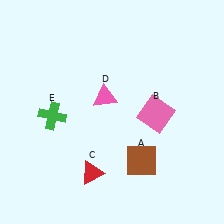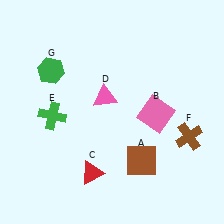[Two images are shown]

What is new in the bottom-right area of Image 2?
A brown cross (F) was added in the bottom-right area of Image 2.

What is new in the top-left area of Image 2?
A green hexagon (G) was added in the top-left area of Image 2.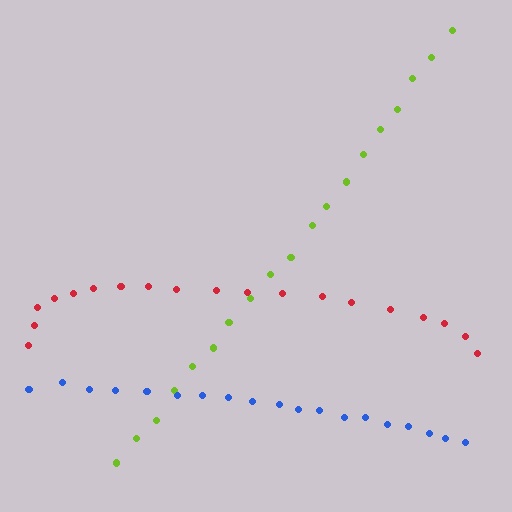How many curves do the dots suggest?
There are 3 distinct paths.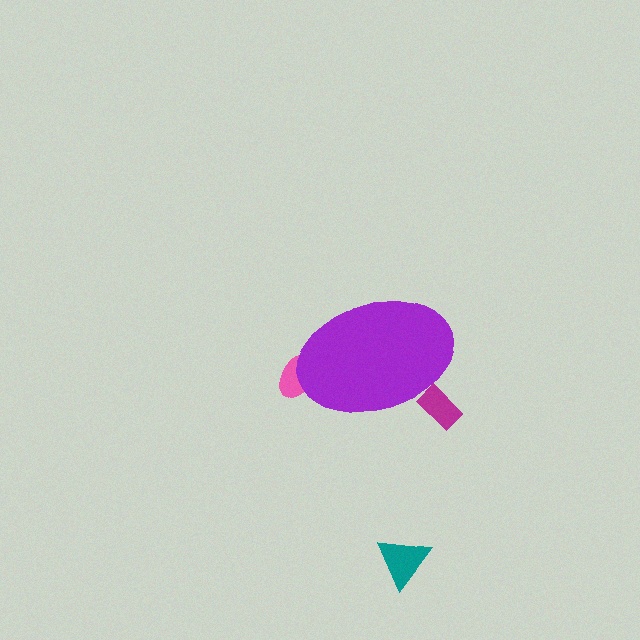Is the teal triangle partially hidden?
No, the teal triangle is fully visible.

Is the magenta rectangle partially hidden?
Yes, the magenta rectangle is partially hidden behind the purple ellipse.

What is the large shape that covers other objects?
A purple ellipse.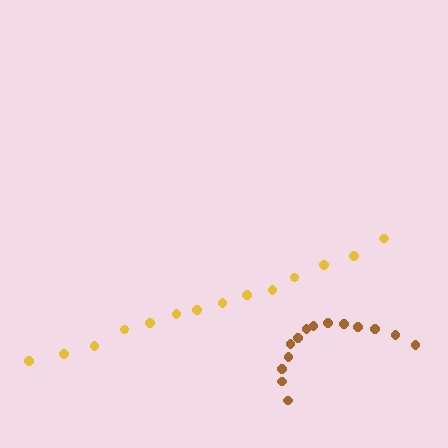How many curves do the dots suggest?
There are 2 distinct paths.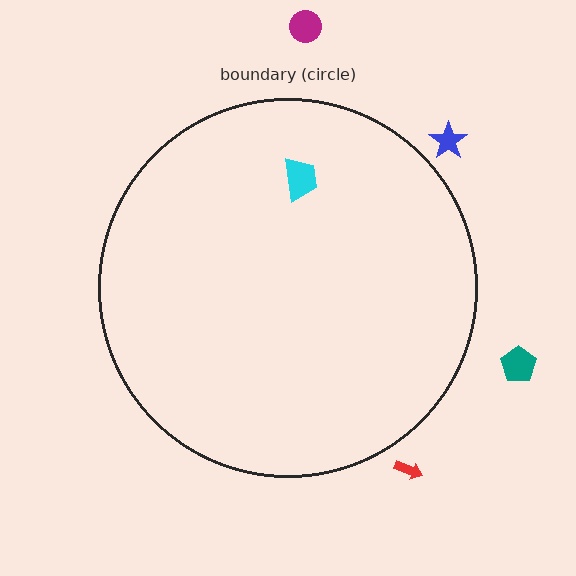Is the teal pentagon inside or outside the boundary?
Outside.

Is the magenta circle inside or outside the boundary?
Outside.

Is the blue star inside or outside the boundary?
Outside.